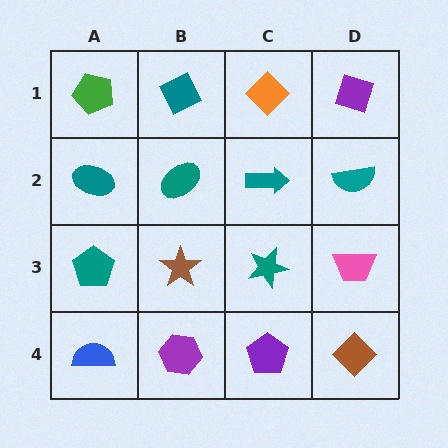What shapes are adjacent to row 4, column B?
A brown star (row 3, column B), a blue semicircle (row 4, column A), a purple pentagon (row 4, column C).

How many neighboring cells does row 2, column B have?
4.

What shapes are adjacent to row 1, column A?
A teal ellipse (row 2, column A), a teal diamond (row 1, column B).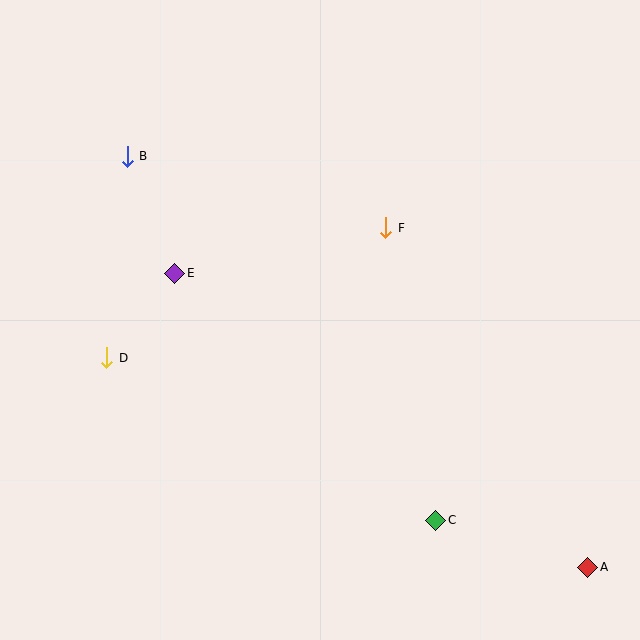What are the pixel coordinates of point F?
Point F is at (386, 228).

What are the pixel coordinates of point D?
Point D is at (107, 358).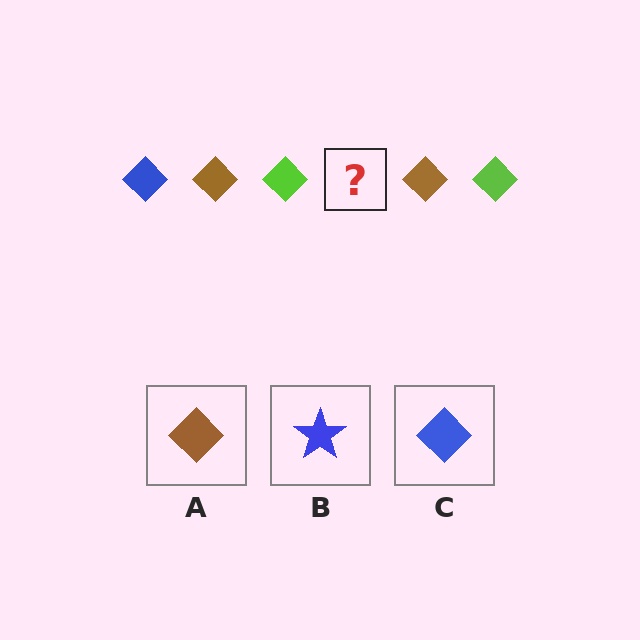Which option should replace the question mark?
Option C.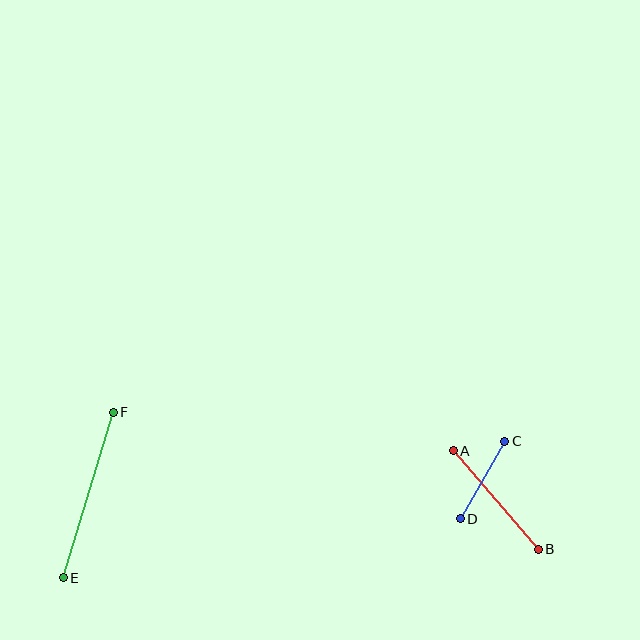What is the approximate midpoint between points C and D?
The midpoint is at approximately (482, 480) pixels.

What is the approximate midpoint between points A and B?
The midpoint is at approximately (496, 500) pixels.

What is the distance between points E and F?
The distance is approximately 173 pixels.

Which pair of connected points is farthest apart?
Points E and F are farthest apart.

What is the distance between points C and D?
The distance is approximately 89 pixels.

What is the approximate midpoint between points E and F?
The midpoint is at approximately (88, 495) pixels.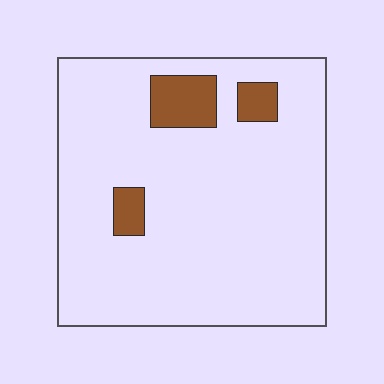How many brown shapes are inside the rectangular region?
3.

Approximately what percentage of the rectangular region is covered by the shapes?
Approximately 10%.